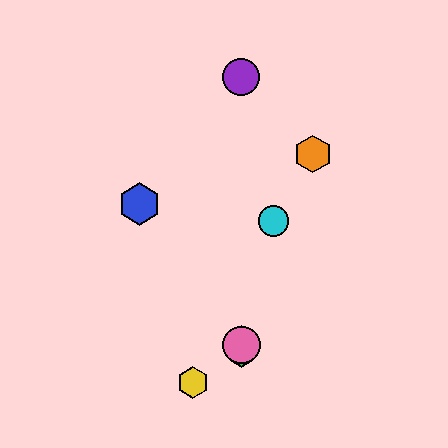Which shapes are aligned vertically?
The red hexagon, the green hexagon, the purple circle, the pink circle are aligned vertically.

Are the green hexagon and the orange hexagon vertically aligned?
No, the green hexagon is at x≈241 and the orange hexagon is at x≈313.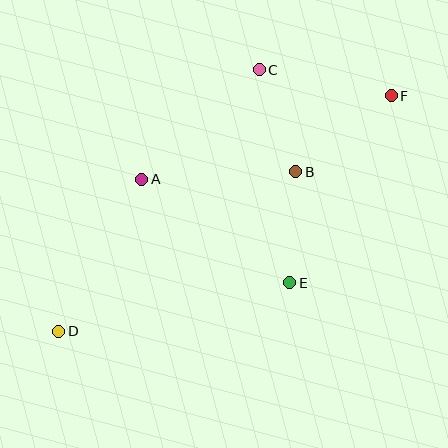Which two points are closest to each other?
Points B and C are closest to each other.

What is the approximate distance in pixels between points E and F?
The distance between E and F is approximately 213 pixels.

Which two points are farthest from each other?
Points D and F are farthest from each other.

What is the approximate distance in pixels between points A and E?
The distance between A and E is approximately 181 pixels.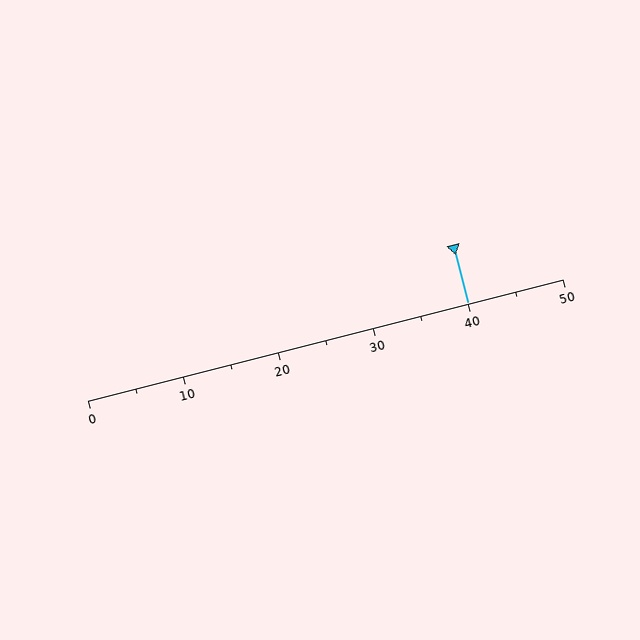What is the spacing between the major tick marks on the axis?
The major ticks are spaced 10 apart.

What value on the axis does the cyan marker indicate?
The marker indicates approximately 40.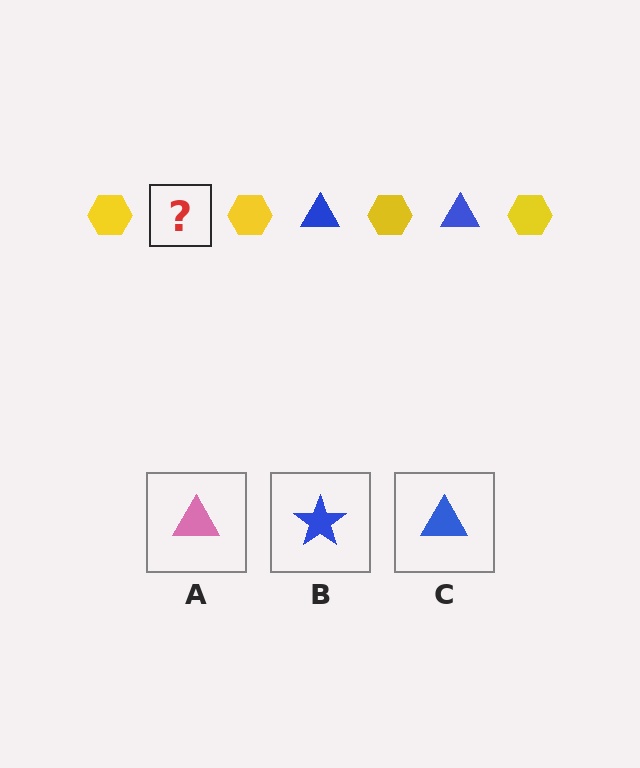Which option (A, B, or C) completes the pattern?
C.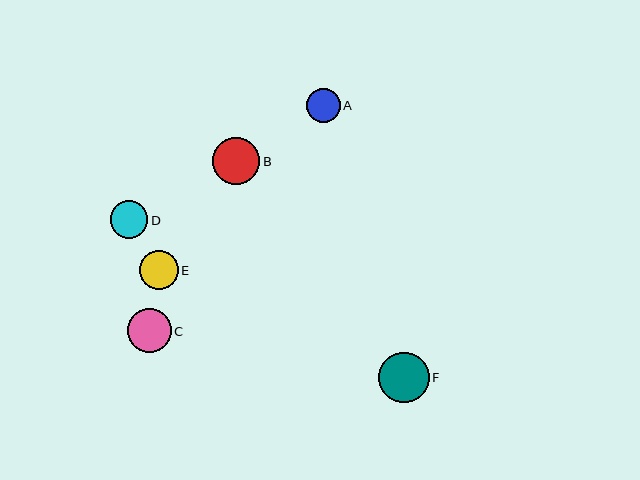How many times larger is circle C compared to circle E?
Circle C is approximately 1.1 times the size of circle E.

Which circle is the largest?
Circle F is the largest with a size of approximately 50 pixels.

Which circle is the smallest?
Circle A is the smallest with a size of approximately 34 pixels.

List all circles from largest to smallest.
From largest to smallest: F, B, C, E, D, A.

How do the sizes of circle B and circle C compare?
Circle B and circle C are approximately the same size.